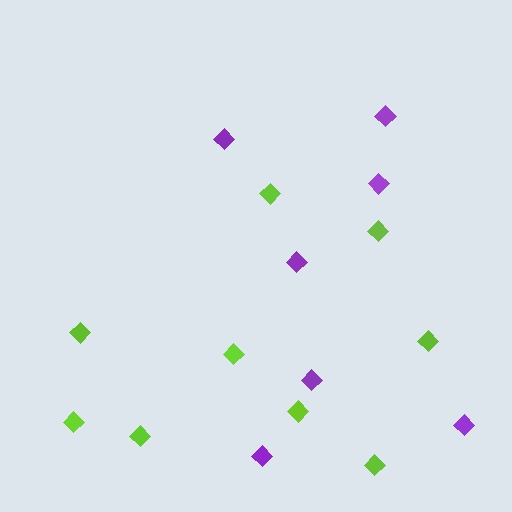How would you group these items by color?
There are 2 groups: one group of purple diamonds (7) and one group of lime diamonds (9).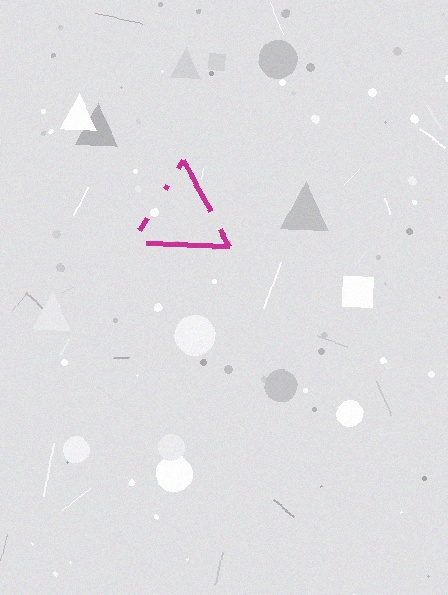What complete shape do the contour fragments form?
The contour fragments form a triangle.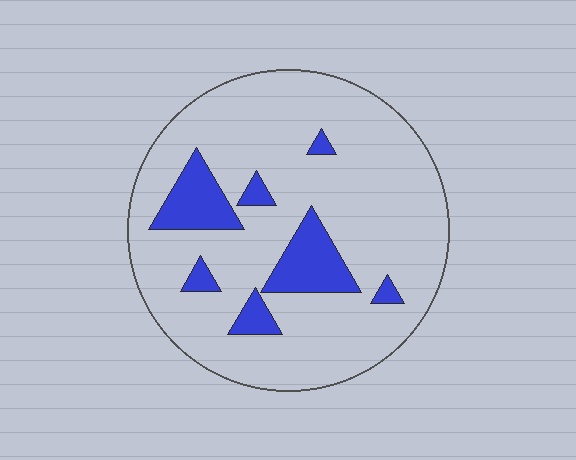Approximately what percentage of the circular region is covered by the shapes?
Approximately 15%.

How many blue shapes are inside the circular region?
7.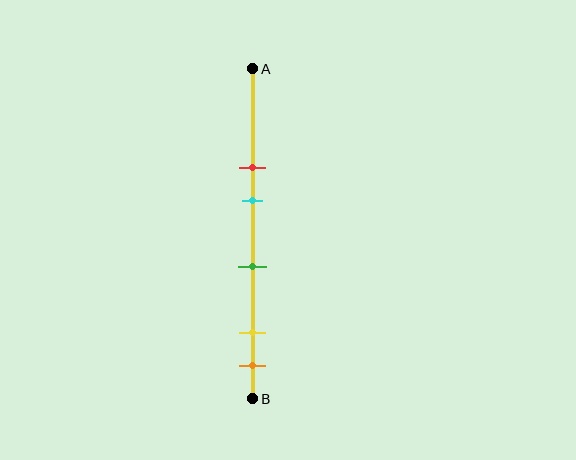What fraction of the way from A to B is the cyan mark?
The cyan mark is approximately 40% (0.4) of the way from A to B.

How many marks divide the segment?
There are 5 marks dividing the segment.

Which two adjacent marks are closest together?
The yellow and orange marks are the closest adjacent pair.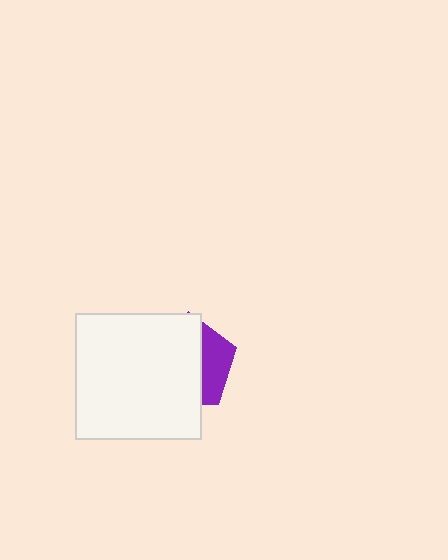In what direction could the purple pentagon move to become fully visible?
The purple pentagon could move right. That would shift it out from behind the white square entirely.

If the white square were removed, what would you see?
You would see the complete purple pentagon.